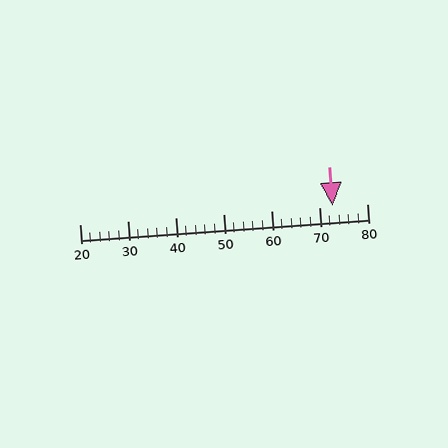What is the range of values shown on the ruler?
The ruler shows values from 20 to 80.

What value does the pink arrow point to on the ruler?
The pink arrow points to approximately 73.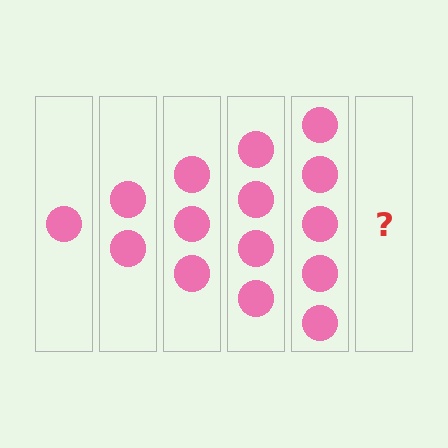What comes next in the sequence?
The next element should be 6 circles.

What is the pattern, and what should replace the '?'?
The pattern is that each step adds one more circle. The '?' should be 6 circles.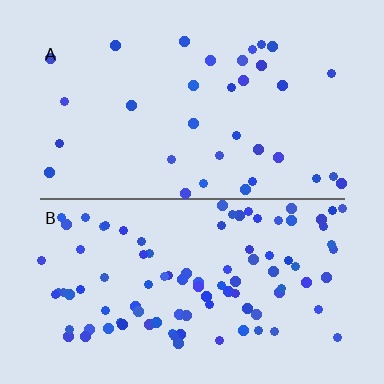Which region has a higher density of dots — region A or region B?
B (the bottom).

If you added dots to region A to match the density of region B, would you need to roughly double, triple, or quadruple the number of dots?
Approximately triple.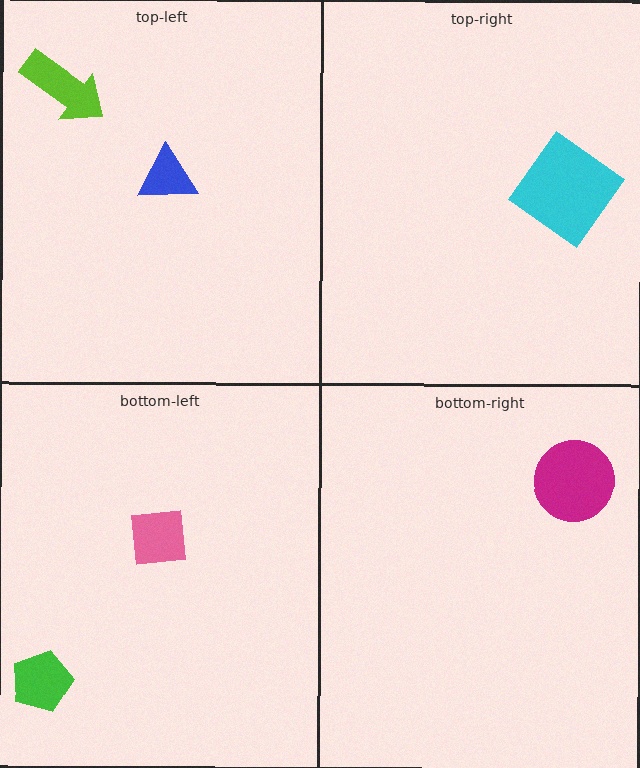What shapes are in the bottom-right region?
The magenta circle.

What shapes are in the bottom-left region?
The pink square, the green pentagon.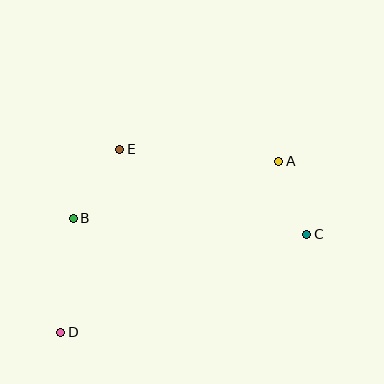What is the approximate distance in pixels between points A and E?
The distance between A and E is approximately 159 pixels.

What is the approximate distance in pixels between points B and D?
The distance between B and D is approximately 115 pixels.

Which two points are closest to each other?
Points A and C are closest to each other.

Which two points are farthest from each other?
Points A and D are farthest from each other.